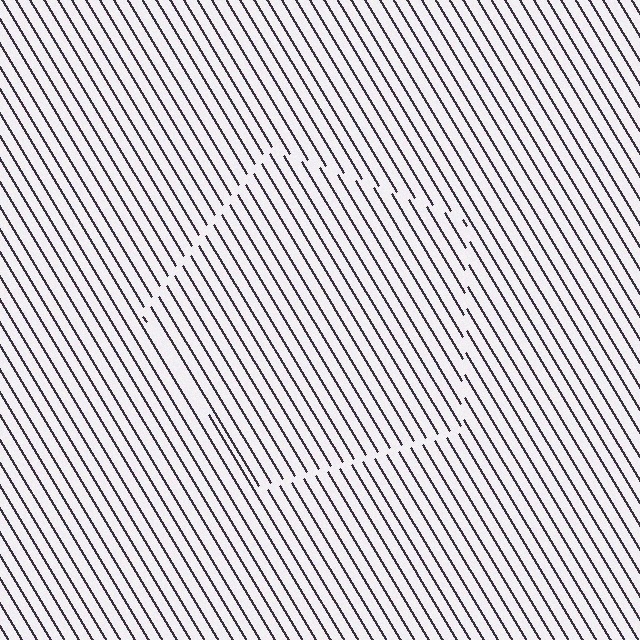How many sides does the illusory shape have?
5 sides — the line-ends trace a pentagon.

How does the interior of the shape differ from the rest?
The interior of the shape contains the same grating, shifted by half a period — the contour is defined by the phase discontinuity where line-ends from the inner and outer gratings abut.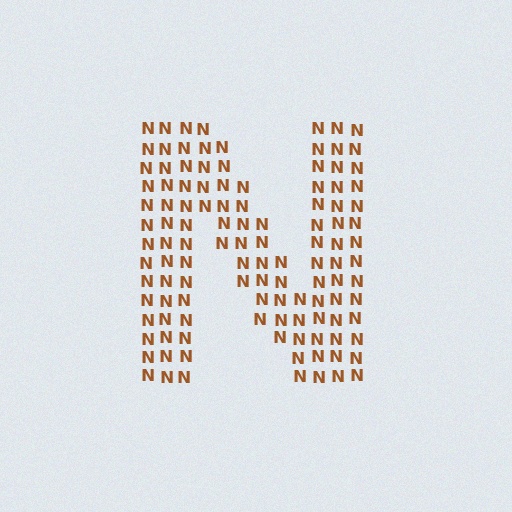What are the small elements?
The small elements are letter N's.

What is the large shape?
The large shape is the letter N.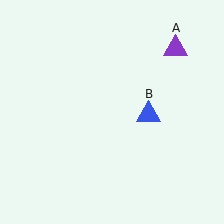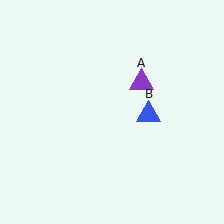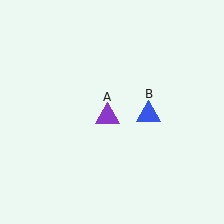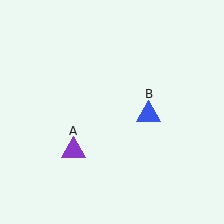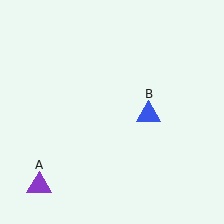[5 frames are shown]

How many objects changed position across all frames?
1 object changed position: purple triangle (object A).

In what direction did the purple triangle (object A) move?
The purple triangle (object A) moved down and to the left.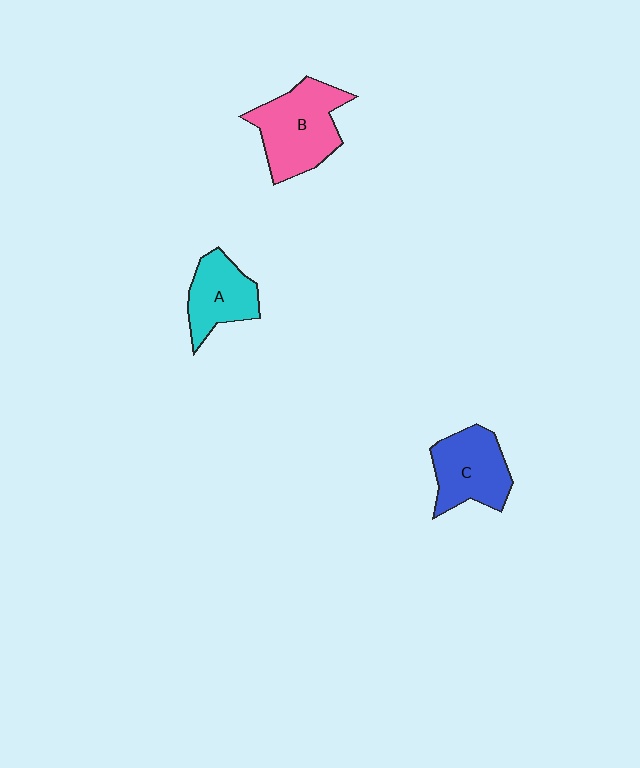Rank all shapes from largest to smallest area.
From largest to smallest: B (pink), C (blue), A (cyan).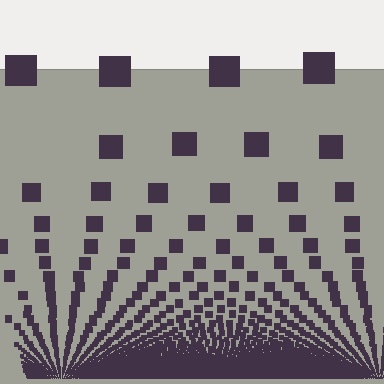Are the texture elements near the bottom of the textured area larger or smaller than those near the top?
Smaller. The gradient is inverted — elements near the bottom are smaller and denser.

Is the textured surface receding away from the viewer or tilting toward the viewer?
The surface appears to tilt toward the viewer. Texture elements get larger and sparser toward the top.